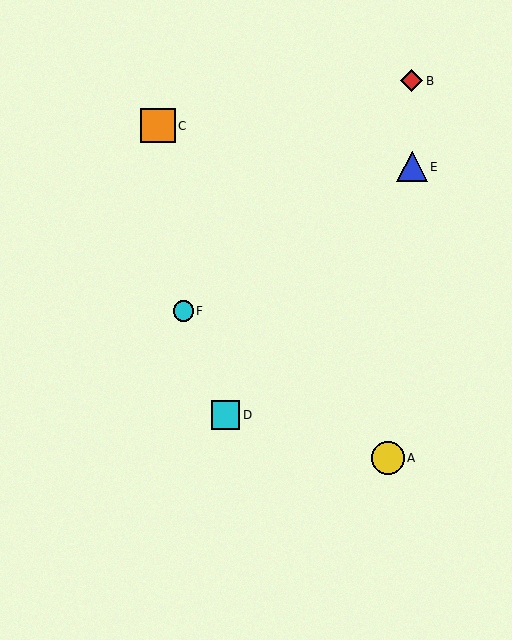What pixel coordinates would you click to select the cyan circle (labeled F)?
Click at (183, 311) to select the cyan circle F.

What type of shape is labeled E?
Shape E is a blue triangle.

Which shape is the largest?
The orange square (labeled C) is the largest.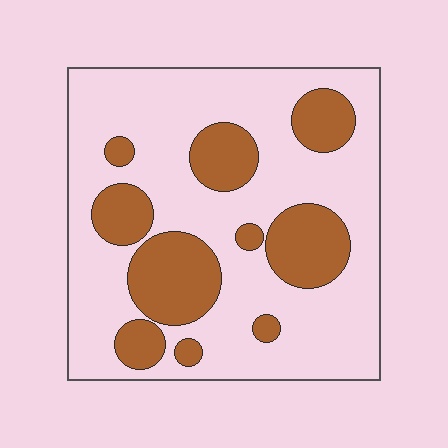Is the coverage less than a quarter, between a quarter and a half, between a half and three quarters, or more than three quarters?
Between a quarter and a half.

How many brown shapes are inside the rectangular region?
10.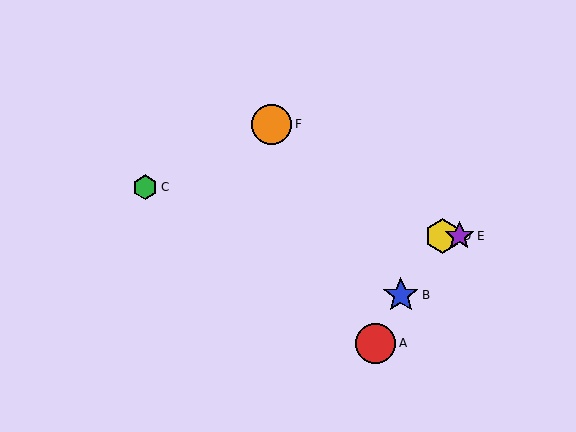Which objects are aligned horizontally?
Objects D, E are aligned horizontally.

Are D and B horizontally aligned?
No, D is at y≈236 and B is at y≈295.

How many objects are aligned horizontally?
2 objects (D, E) are aligned horizontally.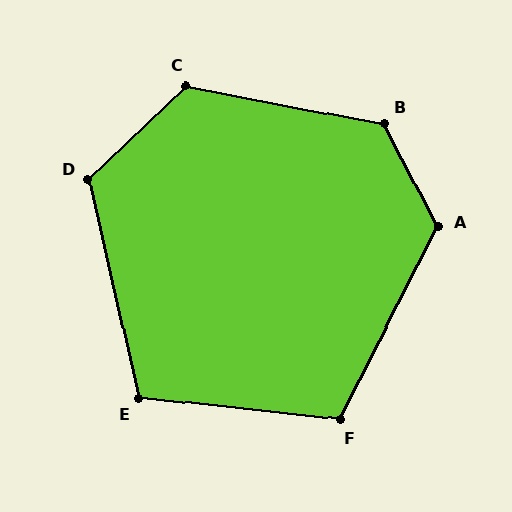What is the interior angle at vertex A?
Approximately 126 degrees (obtuse).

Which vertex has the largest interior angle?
B, at approximately 128 degrees.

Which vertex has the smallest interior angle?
E, at approximately 109 degrees.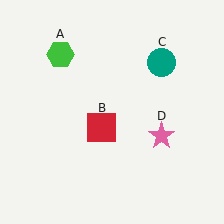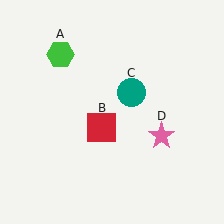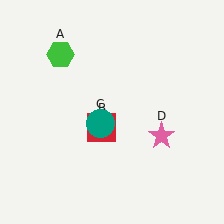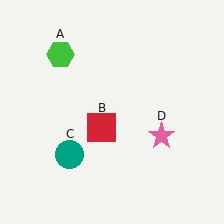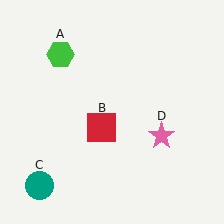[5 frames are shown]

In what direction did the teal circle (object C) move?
The teal circle (object C) moved down and to the left.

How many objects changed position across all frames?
1 object changed position: teal circle (object C).